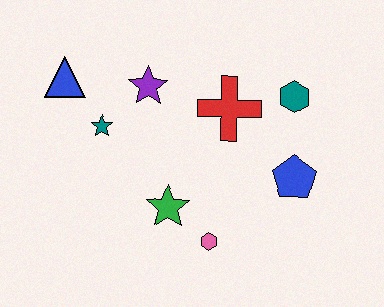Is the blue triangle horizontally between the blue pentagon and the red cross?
No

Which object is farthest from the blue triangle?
The blue pentagon is farthest from the blue triangle.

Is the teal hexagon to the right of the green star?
Yes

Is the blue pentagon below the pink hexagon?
No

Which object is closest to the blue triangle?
The teal star is closest to the blue triangle.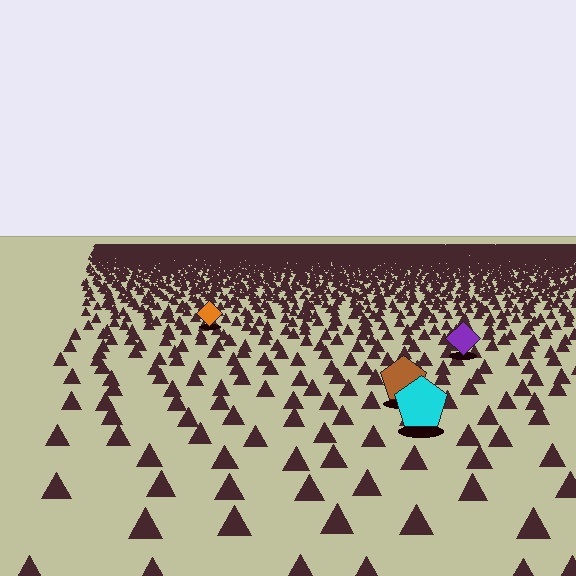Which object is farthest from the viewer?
The orange diamond is farthest from the viewer. It appears smaller and the ground texture around it is denser.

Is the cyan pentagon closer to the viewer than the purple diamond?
Yes. The cyan pentagon is closer — you can tell from the texture gradient: the ground texture is coarser near it.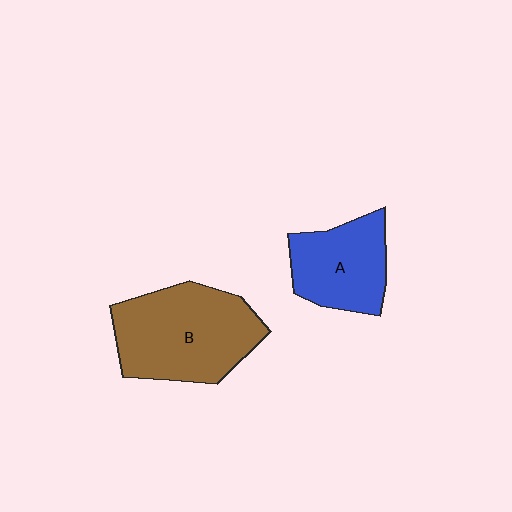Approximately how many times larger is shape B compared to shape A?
Approximately 1.5 times.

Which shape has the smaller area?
Shape A (blue).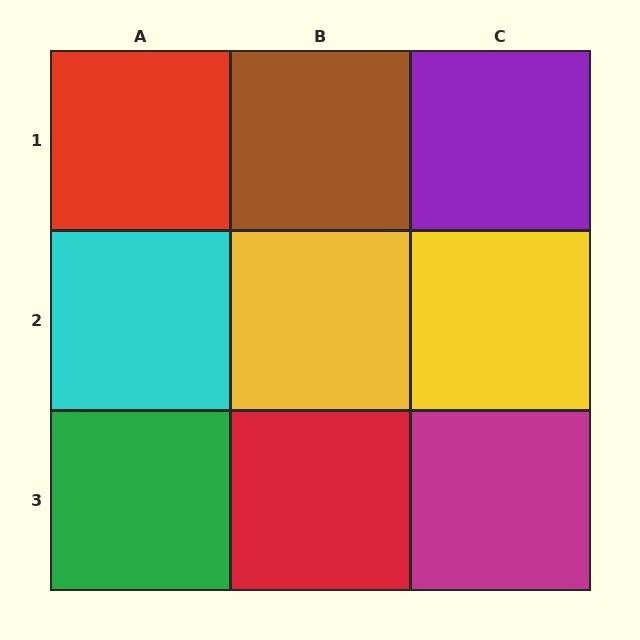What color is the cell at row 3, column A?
Green.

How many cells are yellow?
2 cells are yellow.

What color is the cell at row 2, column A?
Cyan.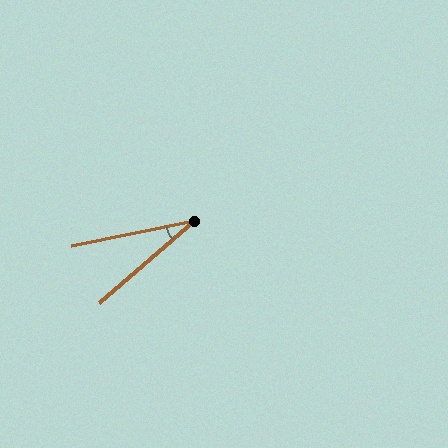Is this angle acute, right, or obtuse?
It is acute.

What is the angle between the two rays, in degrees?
Approximately 30 degrees.